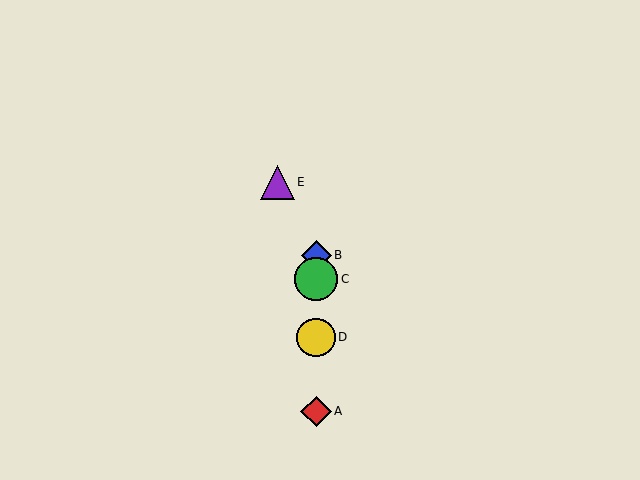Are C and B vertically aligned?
Yes, both are at x≈316.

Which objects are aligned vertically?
Objects A, B, C, D are aligned vertically.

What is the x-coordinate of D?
Object D is at x≈316.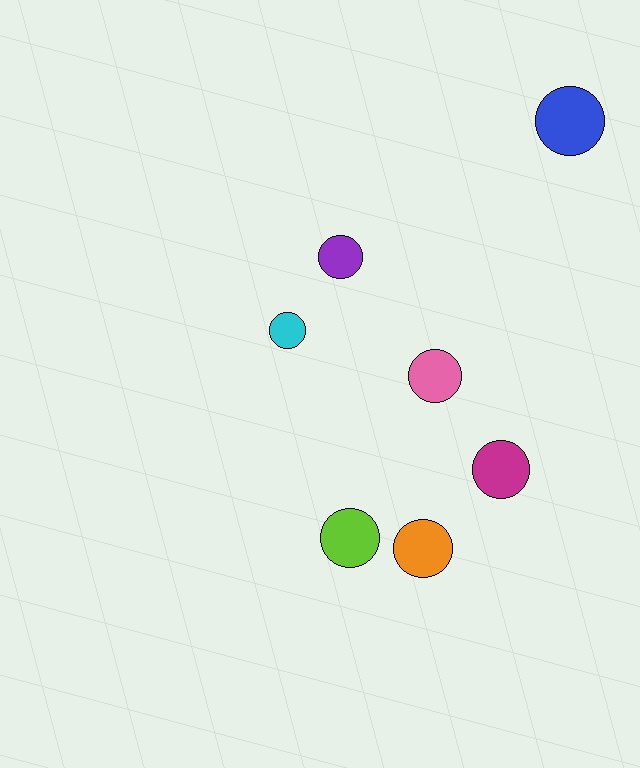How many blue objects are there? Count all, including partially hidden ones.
There is 1 blue object.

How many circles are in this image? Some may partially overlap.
There are 7 circles.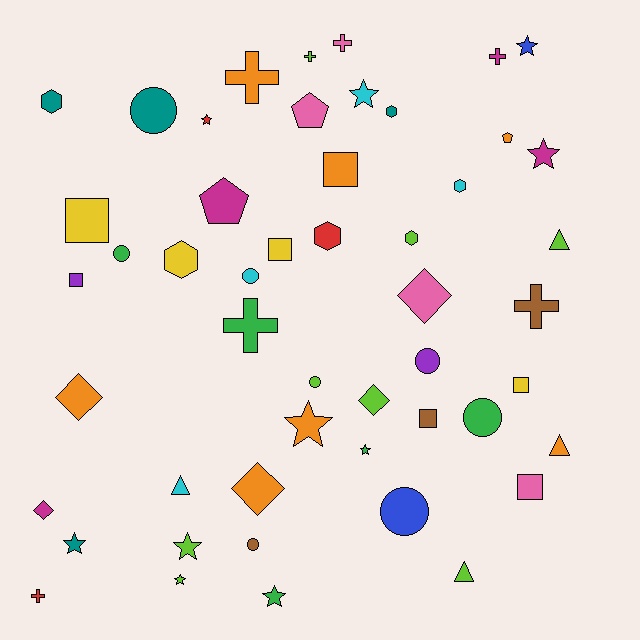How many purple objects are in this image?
There are 2 purple objects.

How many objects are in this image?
There are 50 objects.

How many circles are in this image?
There are 8 circles.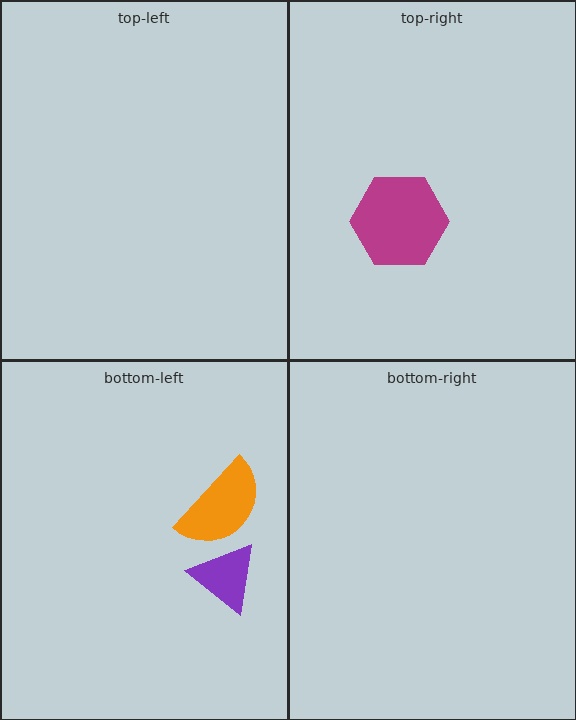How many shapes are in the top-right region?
1.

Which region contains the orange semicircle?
The bottom-left region.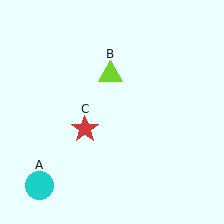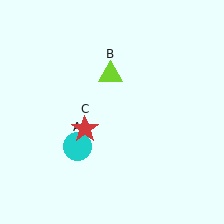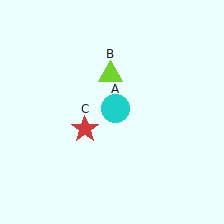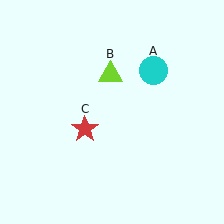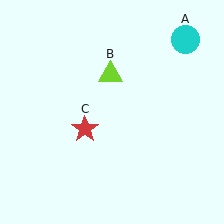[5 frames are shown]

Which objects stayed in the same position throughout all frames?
Lime triangle (object B) and red star (object C) remained stationary.